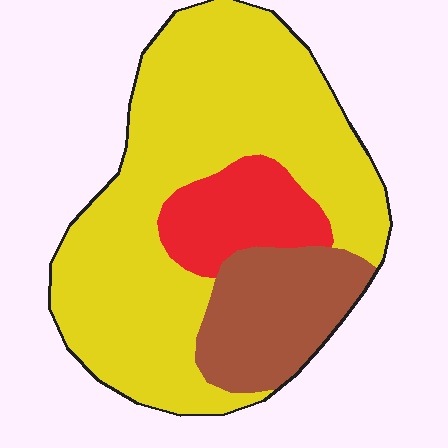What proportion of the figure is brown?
Brown takes up about one fifth (1/5) of the figure.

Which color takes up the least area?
Red, at roughly 15%.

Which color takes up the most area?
Yellow, at roughly 65%.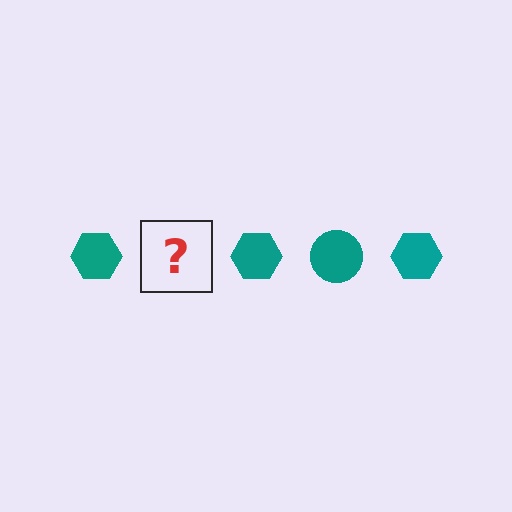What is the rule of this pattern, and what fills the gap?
The rule is that the pattern cycles through hexagon, circle shapes in teal. The gap should be filled with a teal circle.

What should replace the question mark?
The question mark should be replaced with a teal circle.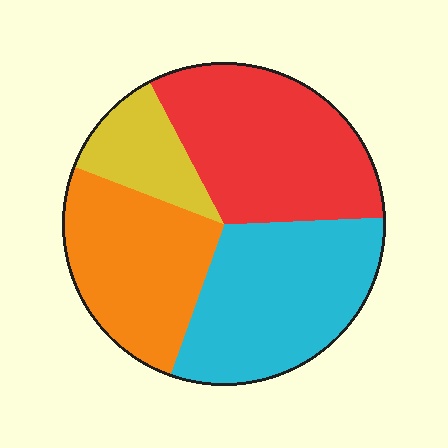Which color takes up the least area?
Yellow, at roughly 10%.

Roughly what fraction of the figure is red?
Red takes up about one third (1/3) of the figure.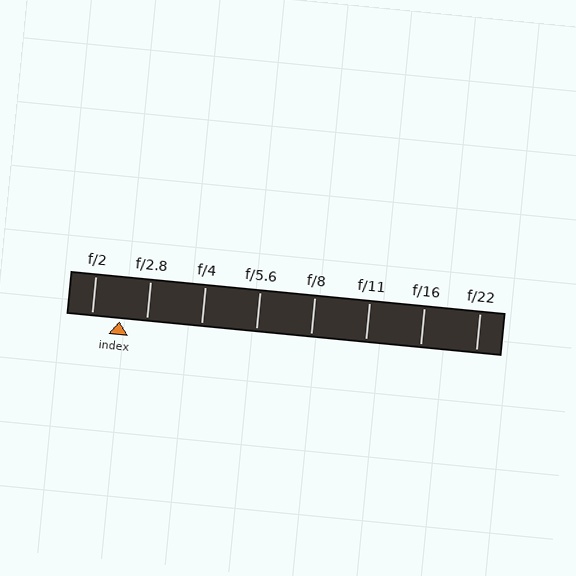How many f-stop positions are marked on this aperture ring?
There are 8 f-stop positions marked.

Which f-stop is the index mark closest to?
The index mark is closest to f/2.8.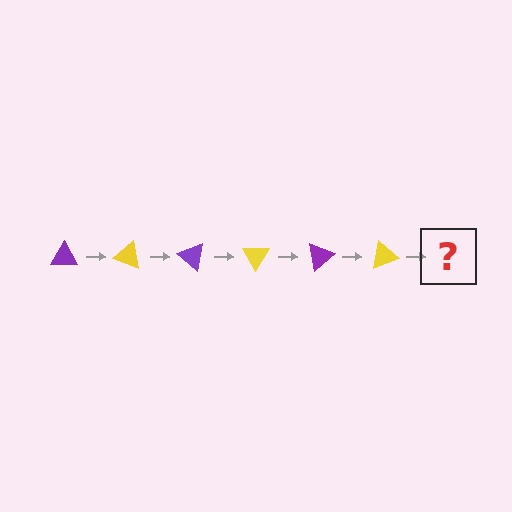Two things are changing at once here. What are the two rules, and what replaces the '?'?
The two rules are that it rotates 20 degrees each step and the color cycles through purple and yellow. The '?' should be a purple triangle, rotated 120 degrees from the start.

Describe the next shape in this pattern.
It should be a purple triangle, rotated 120 degrees from the start.